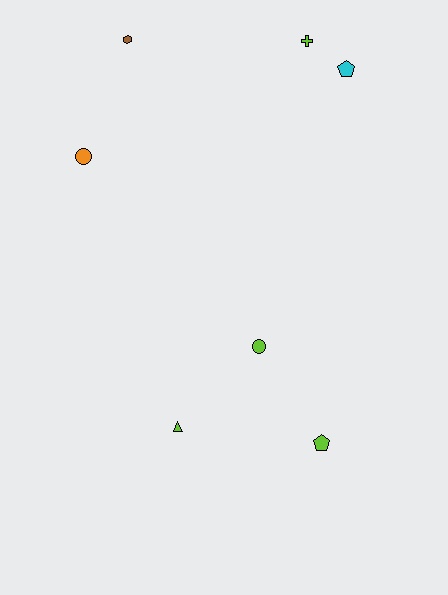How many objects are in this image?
There are 7 objects.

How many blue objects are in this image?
There are no blue objects.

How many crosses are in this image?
There is 1 cross.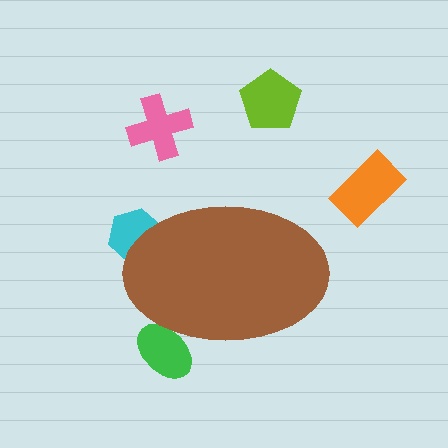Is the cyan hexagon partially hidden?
Yes, the cyan hexagon is partially hidden behind the brown ellipse.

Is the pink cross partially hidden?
No, the pink cross is fully visible.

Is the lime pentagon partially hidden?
No, the lime pentagon is fully visible.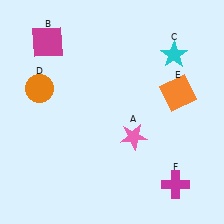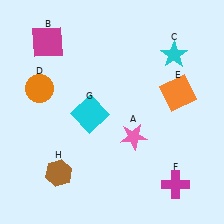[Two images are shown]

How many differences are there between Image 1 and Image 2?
There are 2 differences between the two images.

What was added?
A cyan square (G), a brown hexagon (H) were added in Image 2.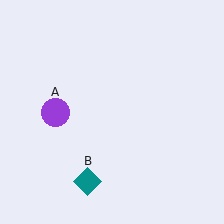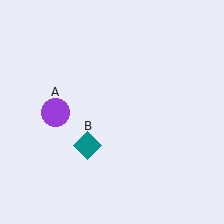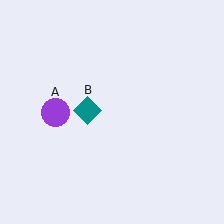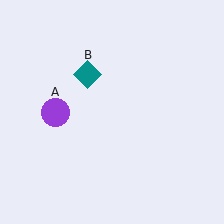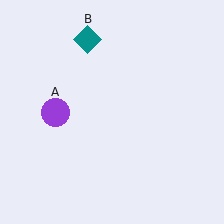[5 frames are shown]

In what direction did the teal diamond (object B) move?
The teal diamond (object B) moved up.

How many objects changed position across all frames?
1 object changed position: teal diamond (object B).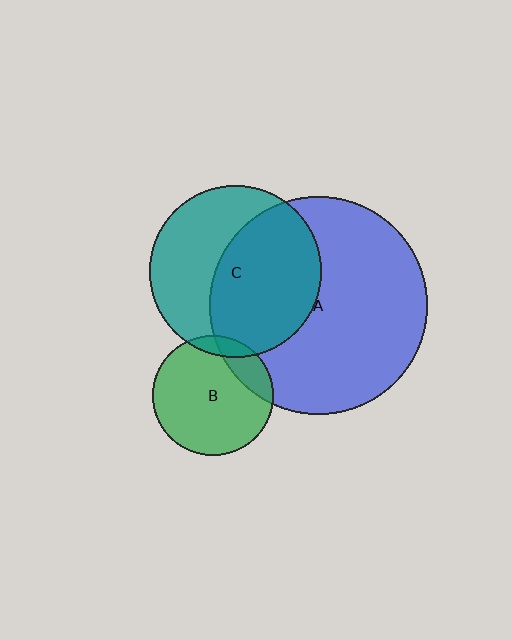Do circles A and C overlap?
Yes.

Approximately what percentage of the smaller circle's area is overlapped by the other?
Approximately 55%.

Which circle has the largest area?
Circle A (blue).